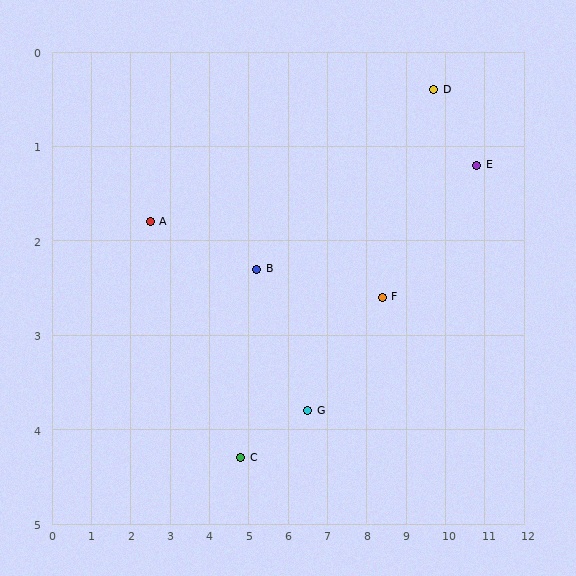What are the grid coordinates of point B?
Point B is at approximately (5.2, 2.3).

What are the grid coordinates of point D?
Point D is at approximately (9.7, 0.4).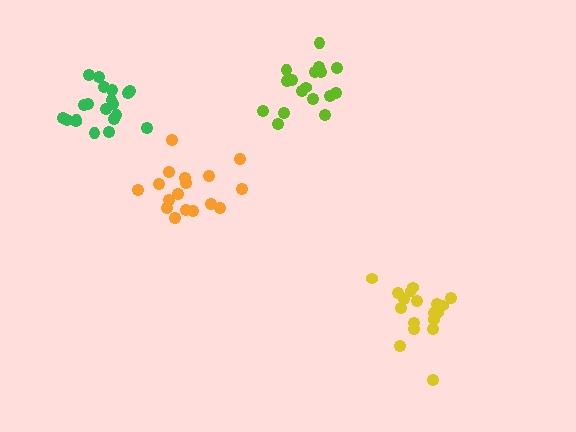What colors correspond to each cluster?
The clusters are colored: yellow, green, lime, orange.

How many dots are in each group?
Group 1: 18 dots, Group 2: 20 dots, Group 3: 17 dots, Group 4: 17 dots (72 total).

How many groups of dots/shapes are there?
There are 4 groups.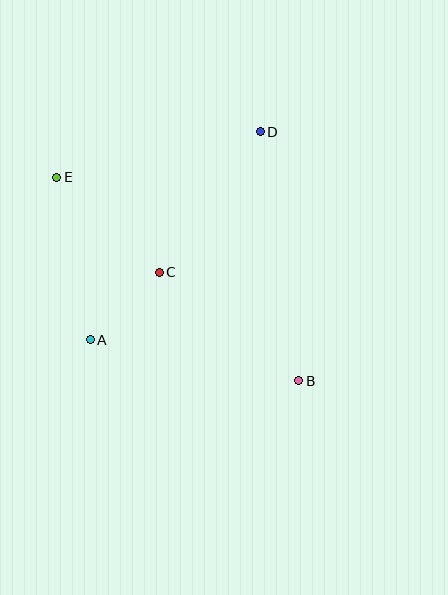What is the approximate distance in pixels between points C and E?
The distance between C and E is approximately 139 pixels.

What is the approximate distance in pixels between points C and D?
The distance between C and D is approximately 173 pixels.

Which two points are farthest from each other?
Points B and E are farthest from each other.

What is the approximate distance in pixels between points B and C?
The distance between B and C is approximately 177 pixels.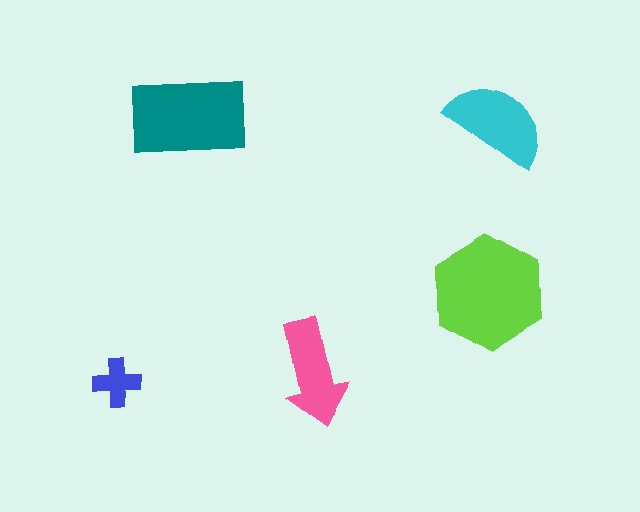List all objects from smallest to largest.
The blue cross, the pink arrow, the cyan semicircle, the teal rectangle, the lime hexagon.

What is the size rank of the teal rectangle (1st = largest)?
2nd.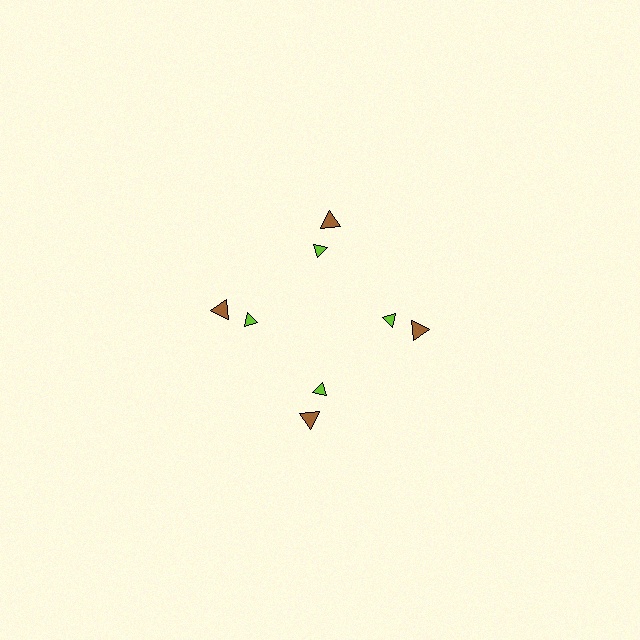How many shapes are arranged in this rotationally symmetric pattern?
There are 8 shapes, arranged in 4 groups of 2.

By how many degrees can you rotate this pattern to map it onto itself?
The pattern maps onto itself every 90 degrees of rotation.